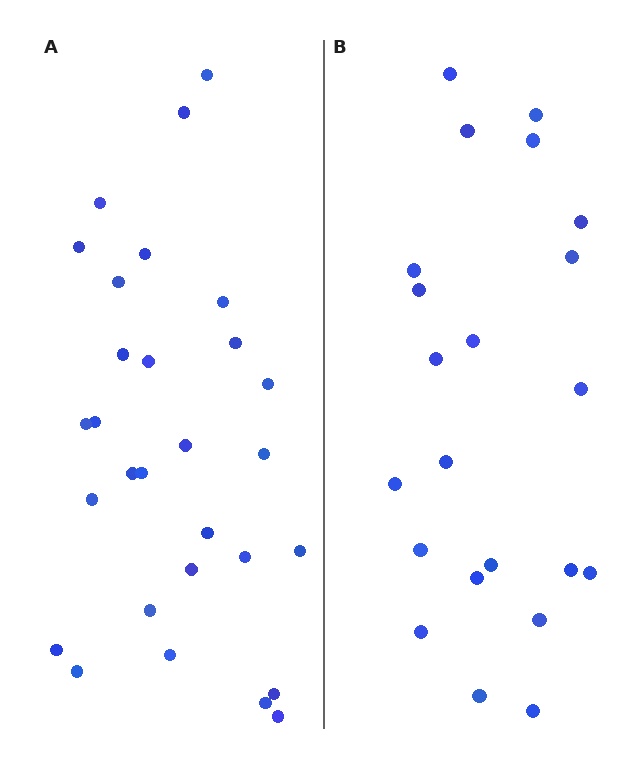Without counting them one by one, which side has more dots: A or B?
Region A (the left region) has more dots.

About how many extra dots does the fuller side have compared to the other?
Region A has roughly 8 or so more dots than region B.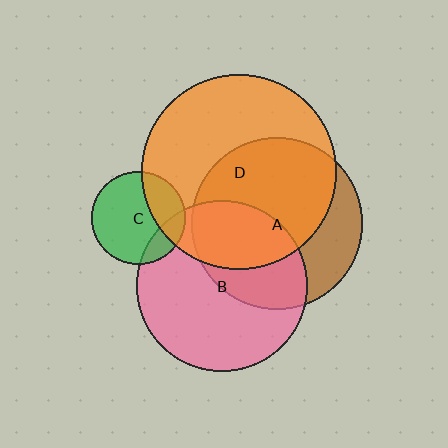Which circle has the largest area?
Circle D (orange).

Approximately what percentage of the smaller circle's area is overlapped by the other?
Approximately 30%.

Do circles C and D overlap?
Yes.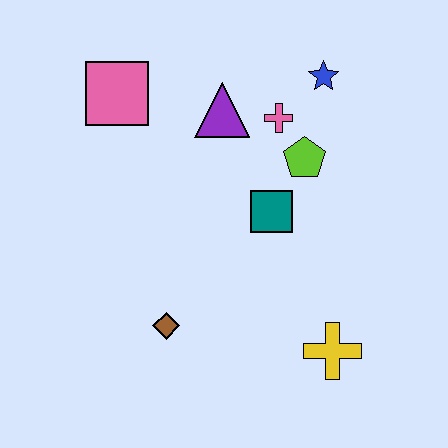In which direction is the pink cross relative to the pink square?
The pink cross is to the right of the pink square.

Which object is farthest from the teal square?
The pink square is farthest from the teal square.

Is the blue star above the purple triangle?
Yes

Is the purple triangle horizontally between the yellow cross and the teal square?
No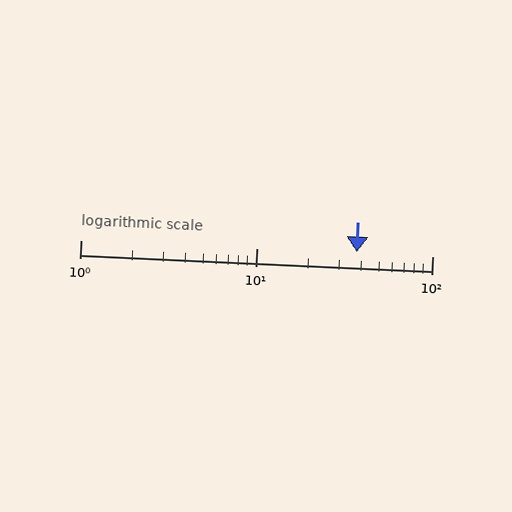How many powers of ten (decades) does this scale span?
The scale spans 2 decades, from 1 to 100.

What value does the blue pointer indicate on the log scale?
The pointer indicates approximately 37.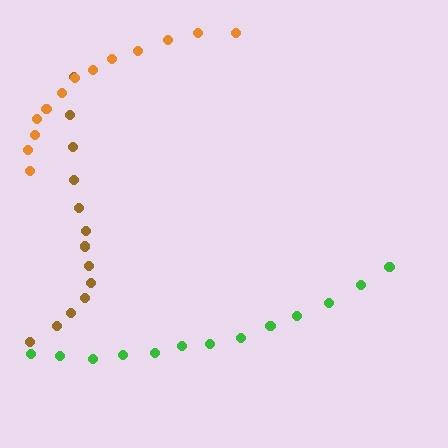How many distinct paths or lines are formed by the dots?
There are 3 distinct paths.